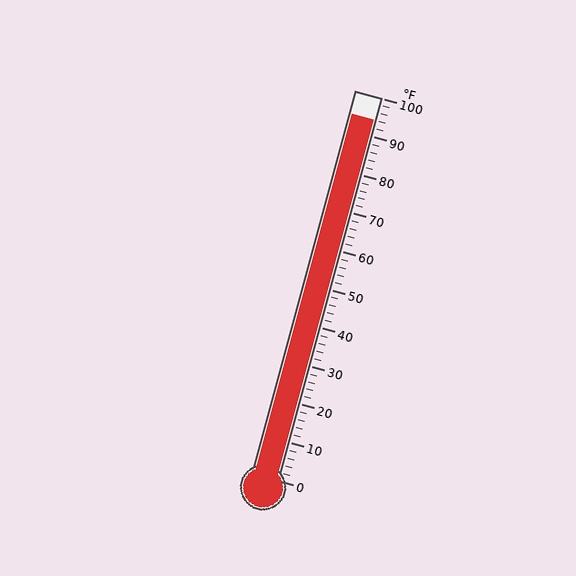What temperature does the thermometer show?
The thermometer shows approximately 94°F.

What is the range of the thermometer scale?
The thermometer scale ranges from 0°F to 100°F.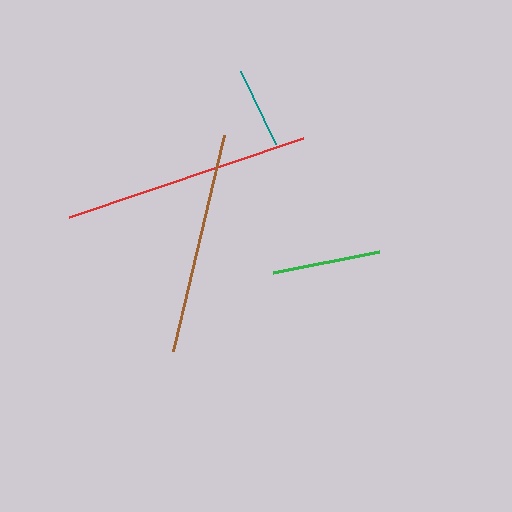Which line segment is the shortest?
The teal line is the shortest at approximately 81 pixels.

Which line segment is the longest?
The red line is the longest at approximately 247 pixels.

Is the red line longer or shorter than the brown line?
The red line is longer than the brown line.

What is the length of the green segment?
The green segment is approximately 108 pixels long.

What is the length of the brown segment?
The brown segment is approximately 222 pixels long.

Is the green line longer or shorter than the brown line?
The brown line is longer than the green line.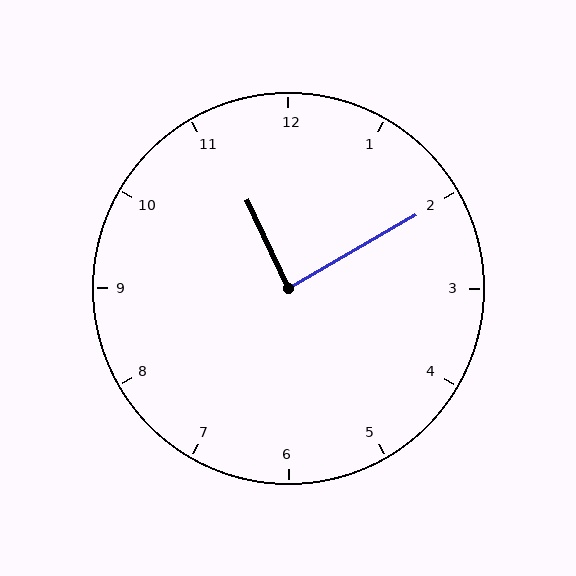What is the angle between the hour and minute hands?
Approximately 85 degrees.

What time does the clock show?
11:10.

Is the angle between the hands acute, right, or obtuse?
It is right.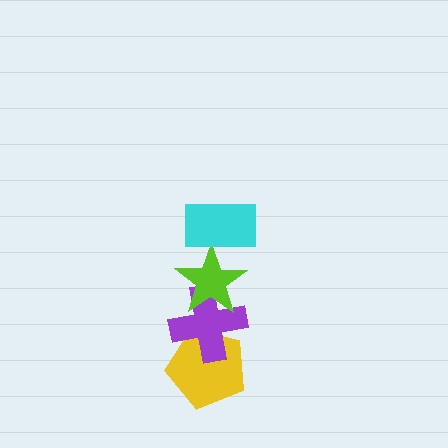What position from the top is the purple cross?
The purple cross is 3rd from the top.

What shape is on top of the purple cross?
The lime star is on top of the purple cross.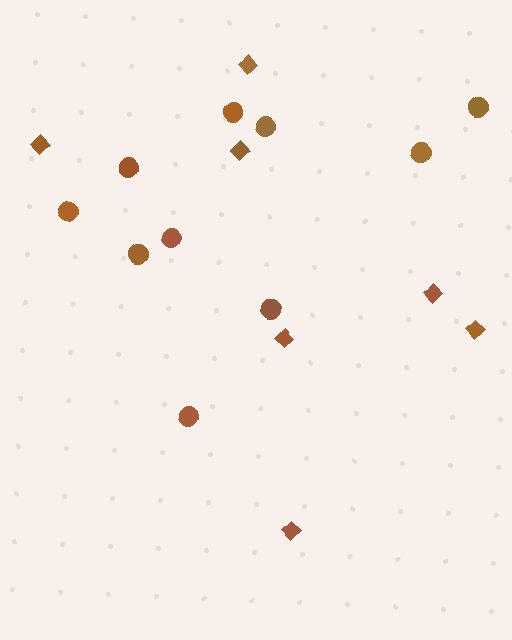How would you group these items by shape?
There are 2 groups: one group of diamonds (7) and one group of circles (10).